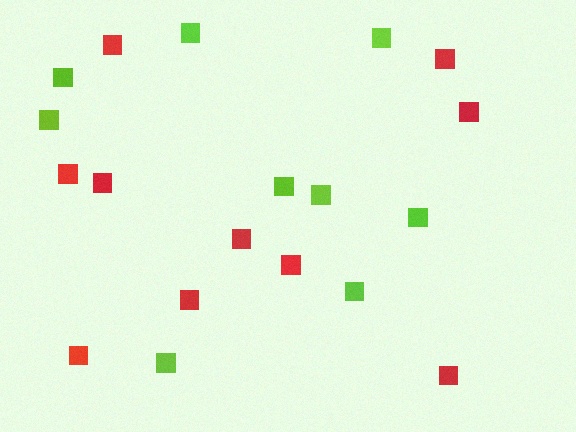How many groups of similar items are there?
There are 2 groups: one group of red squares (10) and one group of lime squares (9).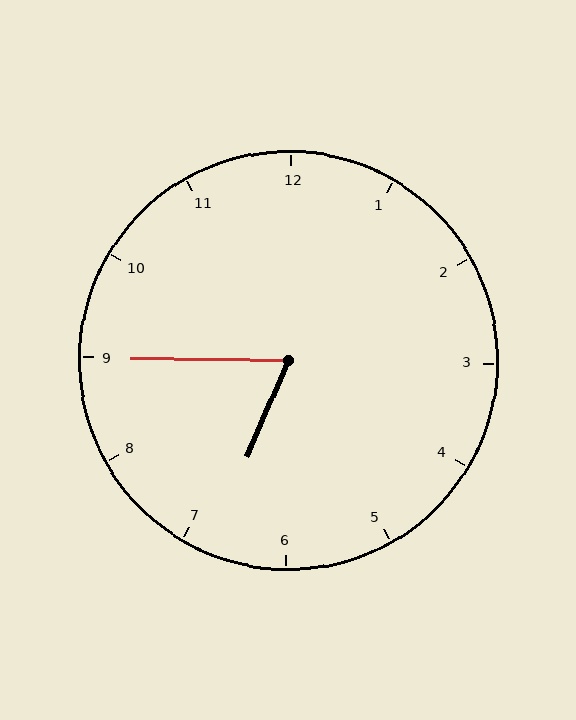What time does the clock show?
6:45.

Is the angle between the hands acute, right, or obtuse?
It is acute.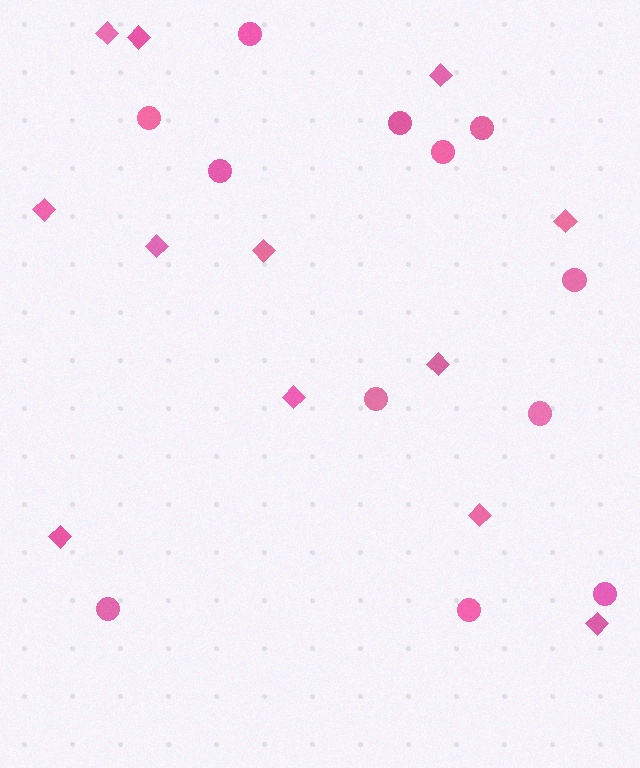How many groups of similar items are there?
There are 2 groups: one group of circles (12) and one group of diamonds (12).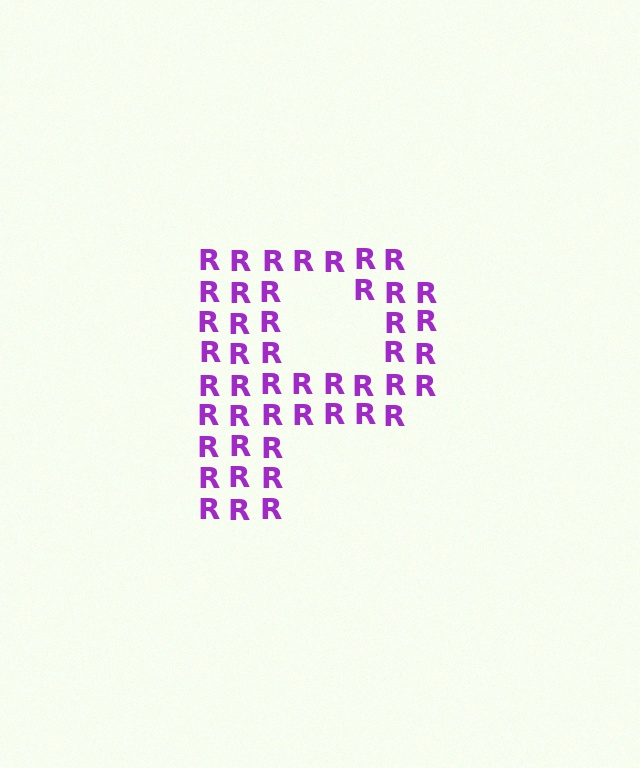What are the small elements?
The small elements are letter R's.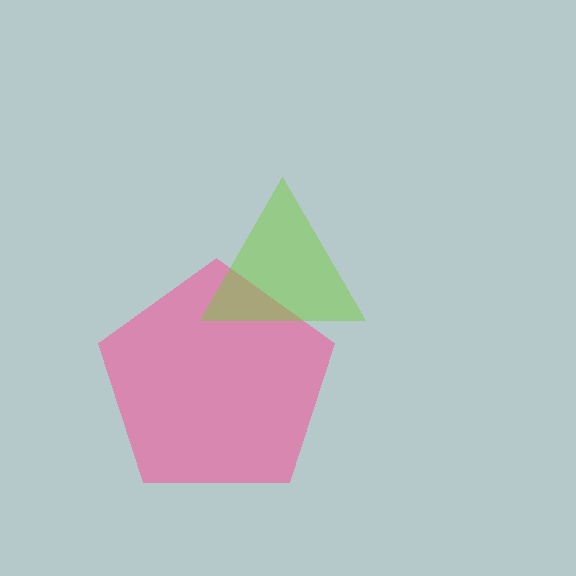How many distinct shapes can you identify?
There are 2 distinct shapes: a pink pentagon, a lime triangle.